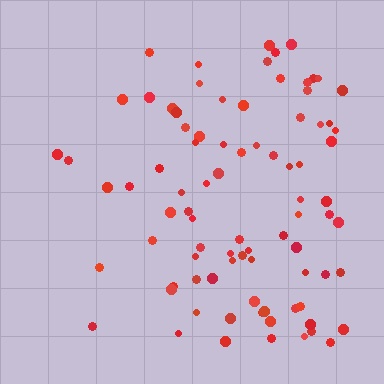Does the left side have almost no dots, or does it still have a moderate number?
Still a moderate number, just noticeably fewer than the right.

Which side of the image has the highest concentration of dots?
The right.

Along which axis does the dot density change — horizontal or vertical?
Horizontal.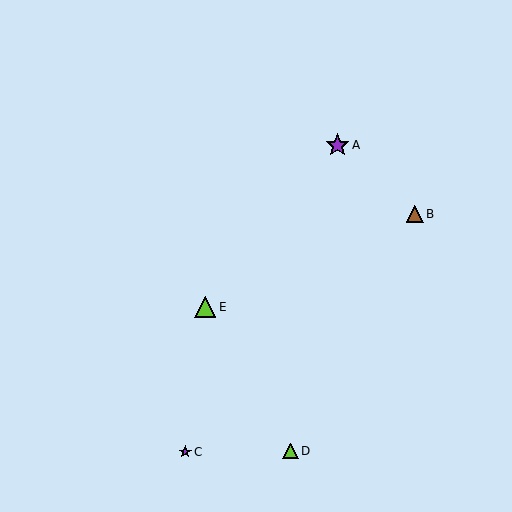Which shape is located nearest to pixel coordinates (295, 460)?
The lime triangle (labeled D) at (290, 451) is nearest to that location.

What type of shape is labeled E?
Shape E is a lime triangle.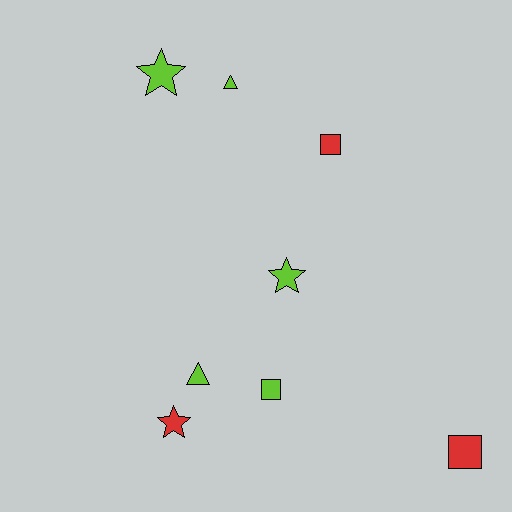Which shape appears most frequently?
Square, with 3 objects.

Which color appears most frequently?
Lime, with 5 objects.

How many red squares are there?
There are 2 red squares.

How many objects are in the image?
There are 8 objects.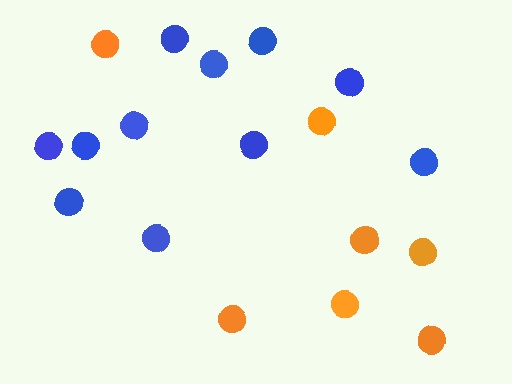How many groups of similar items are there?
There are 2 groups: one group of blue circles (11) and one group of orange circles (7).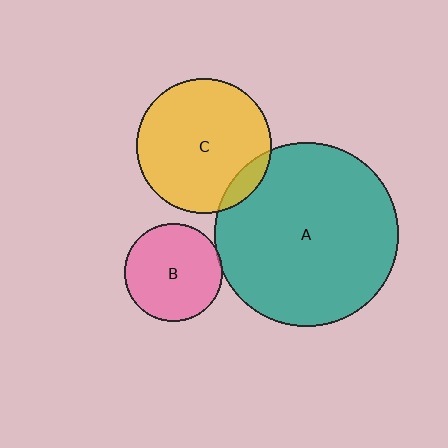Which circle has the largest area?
Circle A (teal).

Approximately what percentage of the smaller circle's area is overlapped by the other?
Approximately 5%.